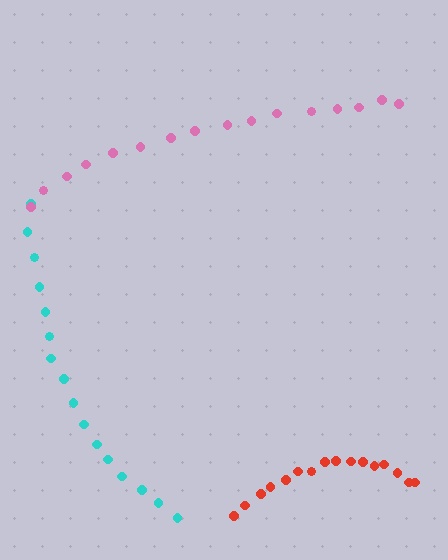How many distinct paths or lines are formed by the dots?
There are 3 distinct paths.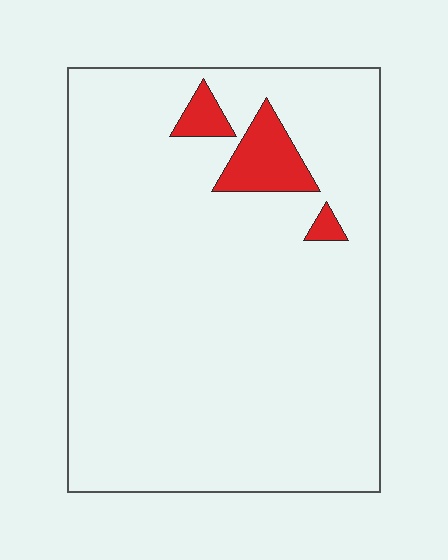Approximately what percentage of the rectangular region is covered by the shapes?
Approximately 5%.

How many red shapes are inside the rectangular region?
3.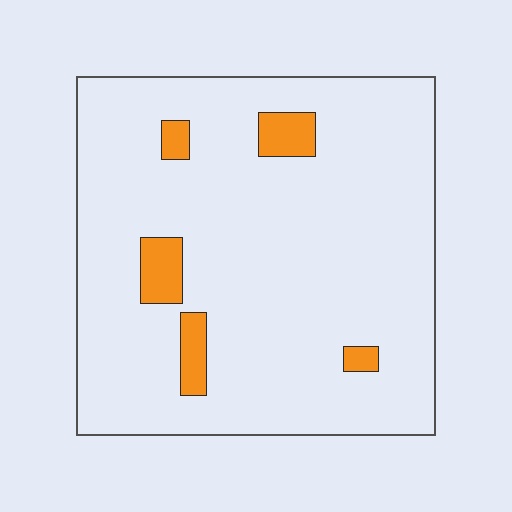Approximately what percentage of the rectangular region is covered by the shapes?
Approximately 10%.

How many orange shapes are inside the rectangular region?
5.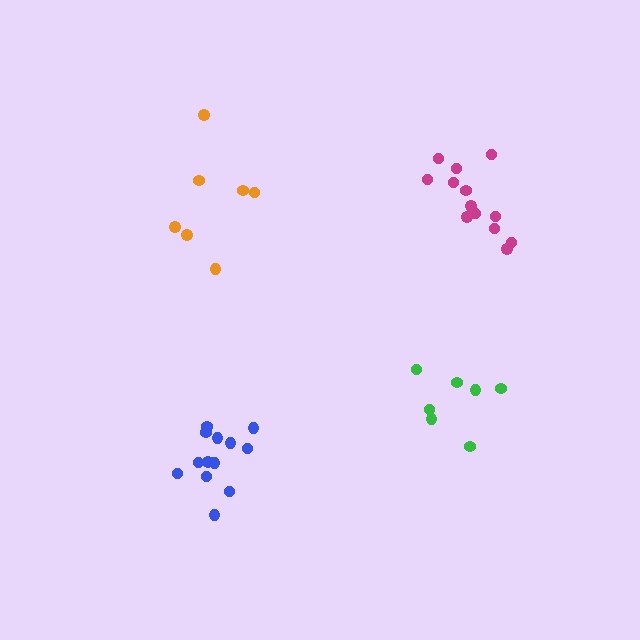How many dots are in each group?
Group 1: 7 dots, Group 2: 7 dots, Group 3: 13 dots, Group 4: 13 dots (40 total).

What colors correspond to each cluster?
The clusters are colored: green, orange, blue, magenta.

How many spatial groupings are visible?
There are 4 spatial groupings.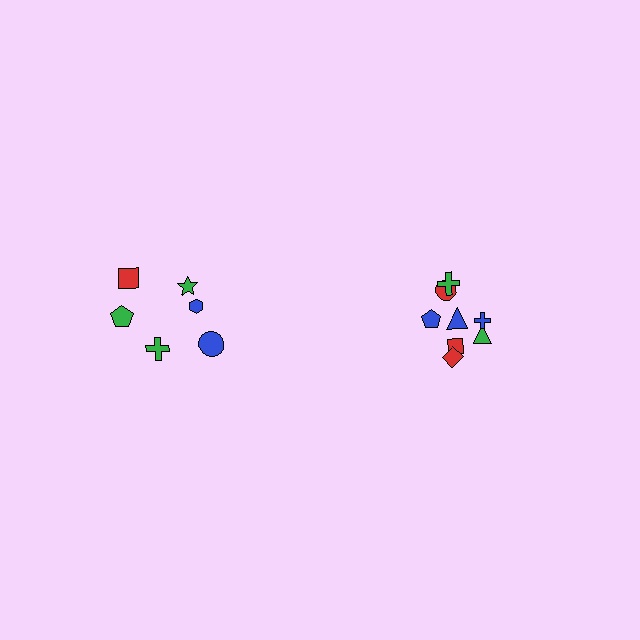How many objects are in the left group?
There are 6 objects.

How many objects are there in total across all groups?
There are 14 objects.